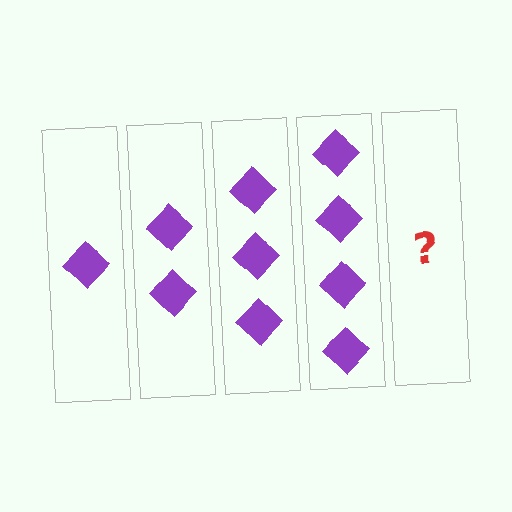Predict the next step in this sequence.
The next step is 5 diamonds.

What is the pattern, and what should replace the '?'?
The pattern is that each step adds one more diamond. The '?' should be 5 diamonds.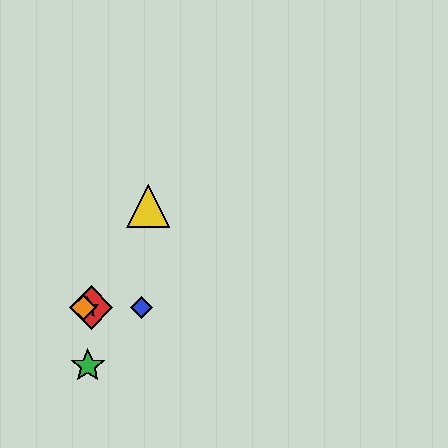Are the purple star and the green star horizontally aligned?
No, the purple star is at y≈308 and the green star is at y≈366.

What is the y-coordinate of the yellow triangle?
The yellow triangle is at y≈206.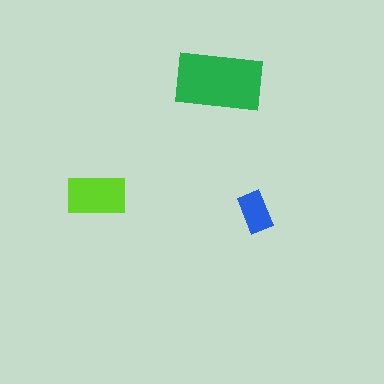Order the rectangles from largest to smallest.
the green one, the lime one, the blue one.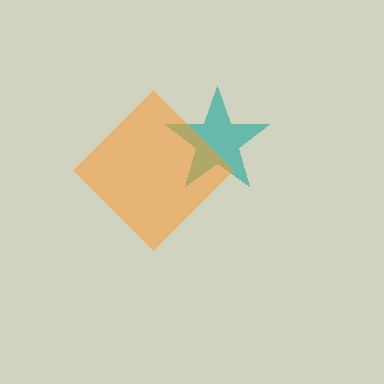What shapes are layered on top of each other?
The layered shapes are: a teal star, an orange diamond.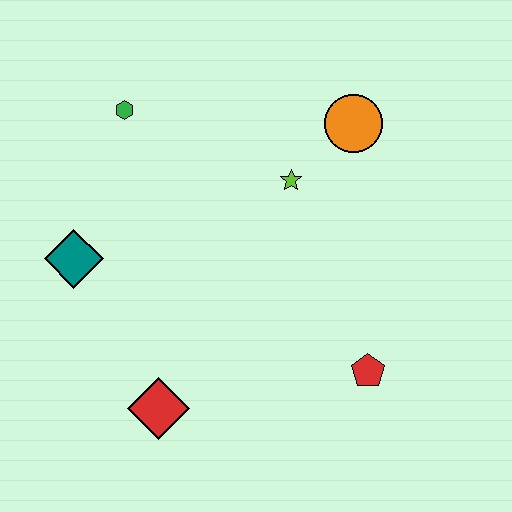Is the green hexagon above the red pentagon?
Yes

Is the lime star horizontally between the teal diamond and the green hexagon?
No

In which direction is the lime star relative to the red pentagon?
The lime star is above the red pentagon.